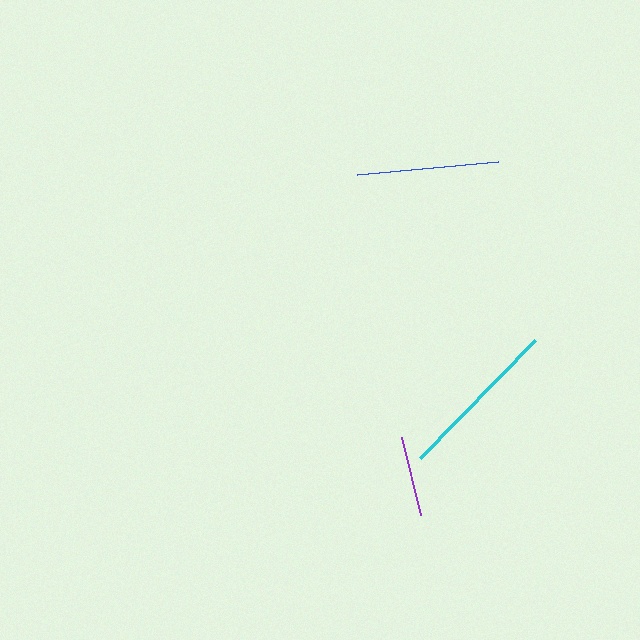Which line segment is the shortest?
The purple line is the shortest at approximately 80 pixels.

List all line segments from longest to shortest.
From longest to shortest: cyan, blue, purple.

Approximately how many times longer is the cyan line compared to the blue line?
The cyan line is approximately 1.2 times the length of the blue line.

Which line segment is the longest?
The cyan line is the longest at approximately 165 pixels.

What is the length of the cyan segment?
The cyan segment is approximately 165 pixels long.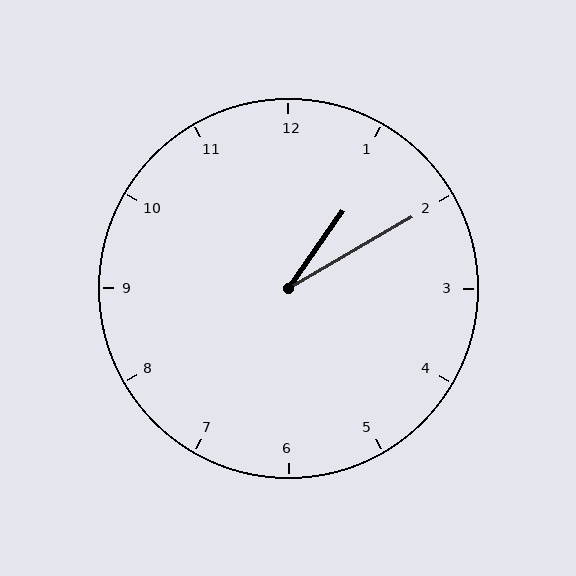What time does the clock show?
1:10.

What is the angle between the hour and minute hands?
Approximately 25 degrees.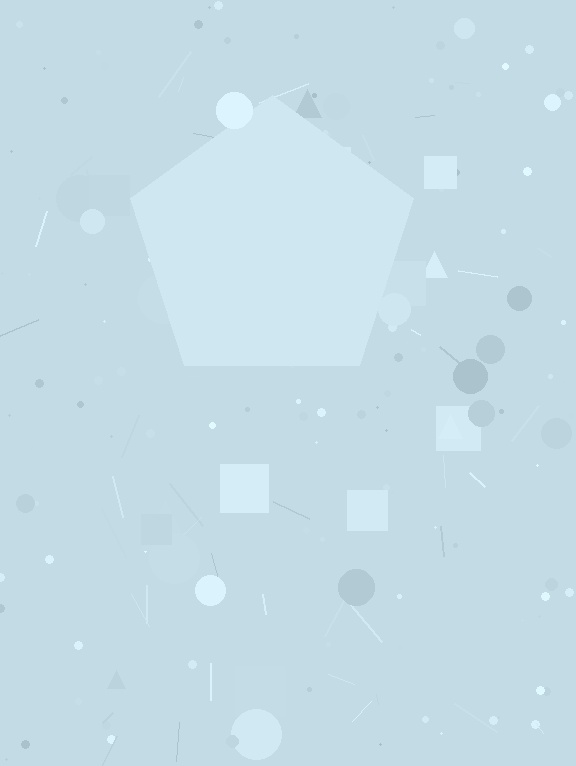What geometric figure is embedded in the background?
A pentagon is embedded in the background.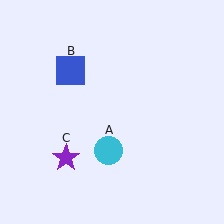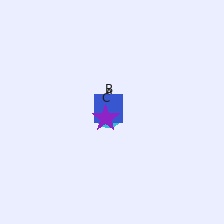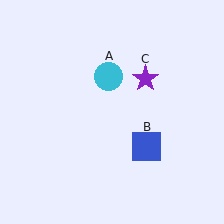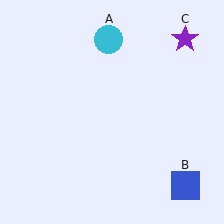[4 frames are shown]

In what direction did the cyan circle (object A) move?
The cyan circle (object A) moved up.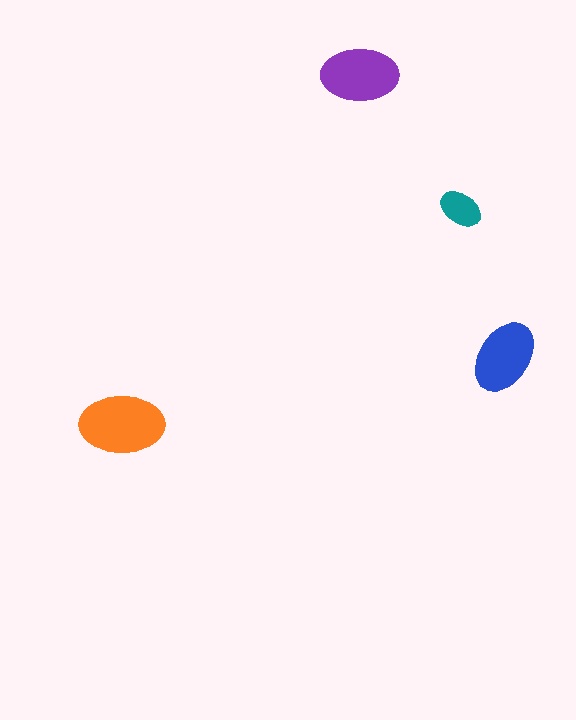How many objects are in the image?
There are 4 objects in the image.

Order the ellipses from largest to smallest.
the orange one, the purple one, the blue one, the teal one.